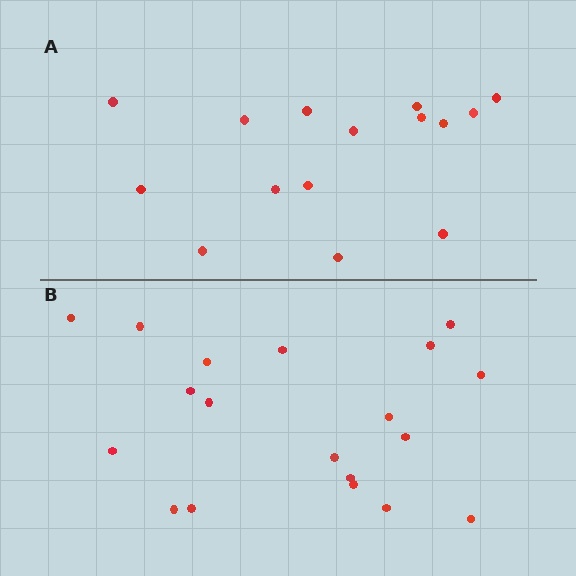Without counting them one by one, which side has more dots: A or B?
Region B (the bottom region) has more dots.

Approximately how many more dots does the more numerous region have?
Region B has about 4 more dots than region A.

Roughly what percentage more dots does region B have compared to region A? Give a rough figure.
About 25% more.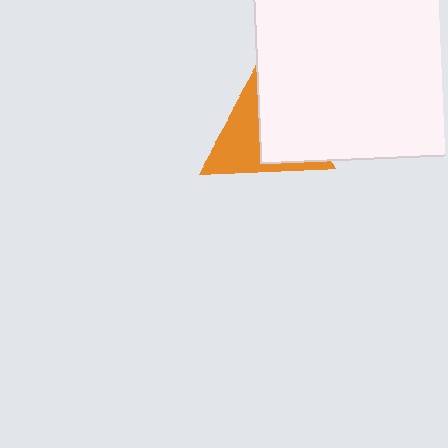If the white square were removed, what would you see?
You would see the complete orange triangle.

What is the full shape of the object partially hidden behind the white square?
The partially hidden object is an orange triangle.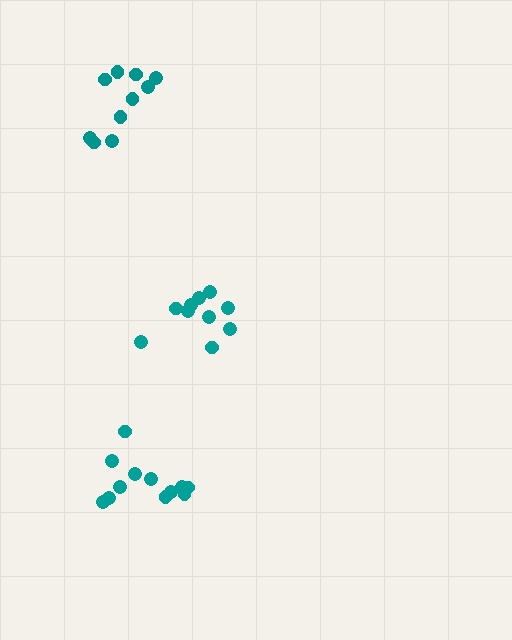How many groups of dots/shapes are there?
There are 3 groups.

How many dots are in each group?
Group 1: 12 dots, Group 2: 10 dots, Group 3: 10 dots (32 total).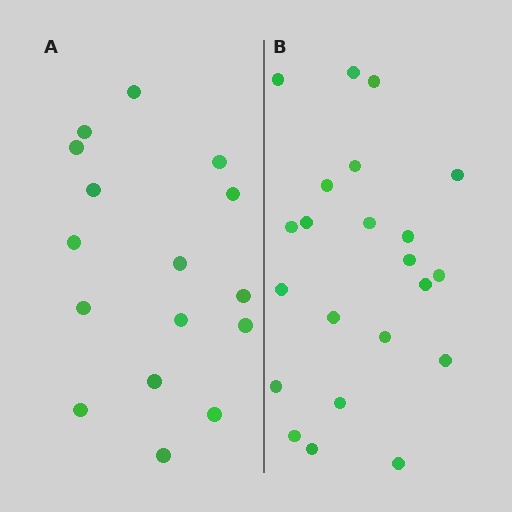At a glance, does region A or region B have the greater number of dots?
Region B (the right region) has more dots.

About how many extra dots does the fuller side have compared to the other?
Region B has about 6 more dots than region A.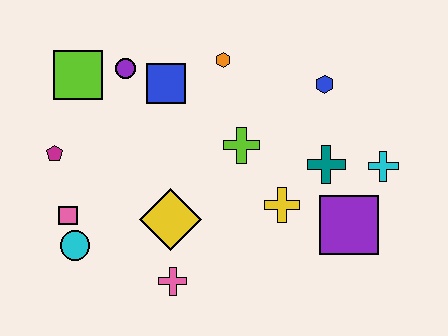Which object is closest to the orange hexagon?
The blue square is closest to the orange hexagon.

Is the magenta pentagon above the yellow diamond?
Yes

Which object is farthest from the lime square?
The cyan cross is farthest from the lime square.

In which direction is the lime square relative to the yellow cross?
The lime square is to the left of the yellow cross.